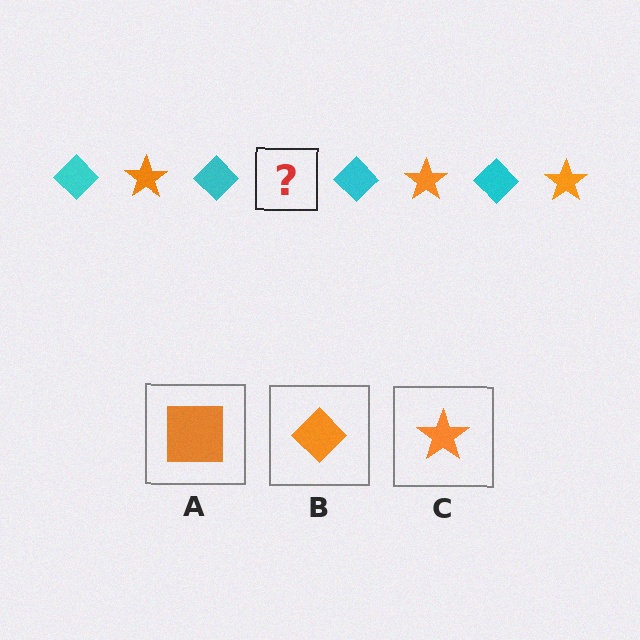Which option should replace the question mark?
Option C.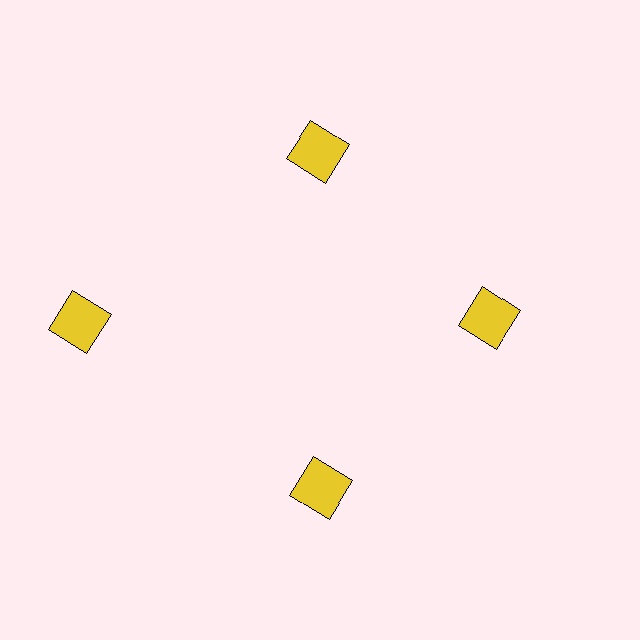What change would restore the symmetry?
The symmetry would be restored by moving it inward, back onto the ring so that all 4 squares sit at equal angles and equal distance from the center.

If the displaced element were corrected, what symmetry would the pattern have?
It would have 4-fold rotational symmetry — the pattern would map onto itself every 90 degrees.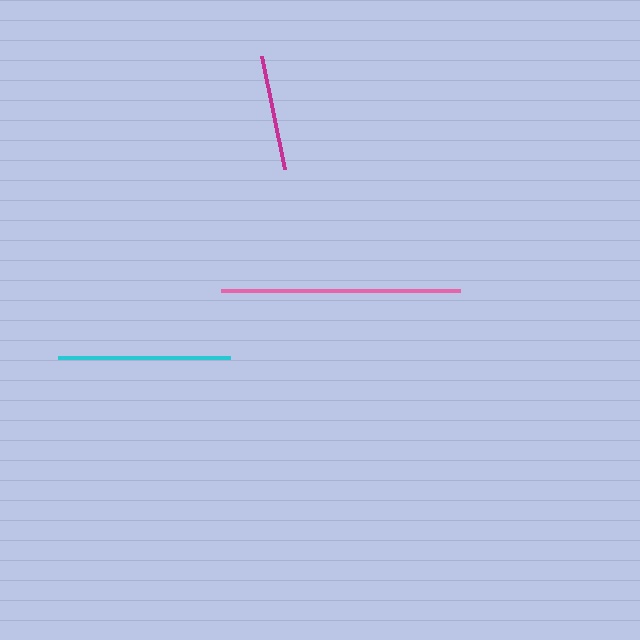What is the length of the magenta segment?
The magenta segment is approximately 115 pixels long.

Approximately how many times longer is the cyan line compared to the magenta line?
The cyan line is approximately 1.5 times the length of the magenta line.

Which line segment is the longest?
The pink line is the longest at approximately 239 pixels.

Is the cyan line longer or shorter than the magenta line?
The cyan line is longer than the magenta line.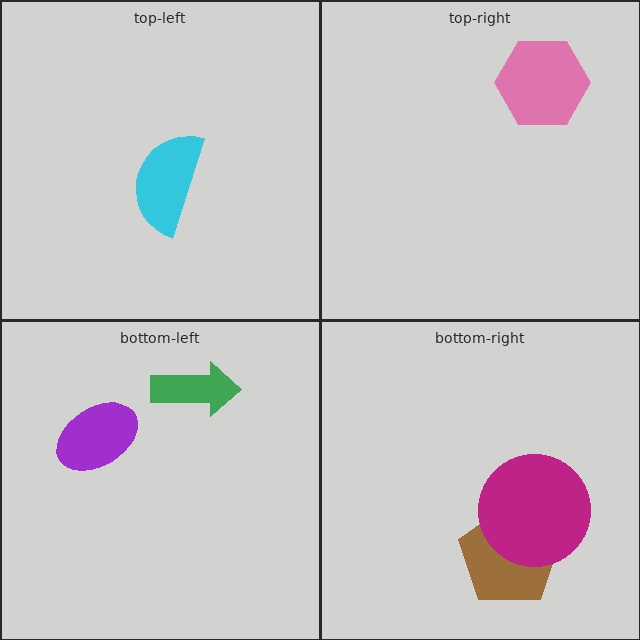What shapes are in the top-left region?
The cyan semicircle.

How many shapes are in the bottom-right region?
2.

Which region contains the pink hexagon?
The top-right region.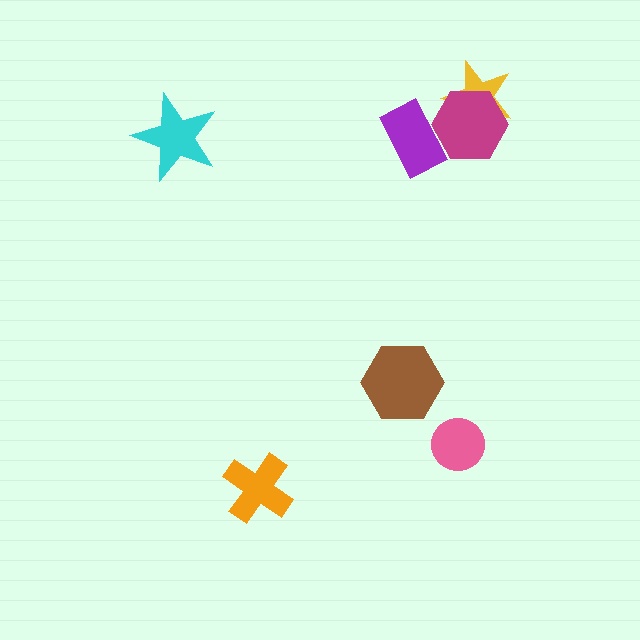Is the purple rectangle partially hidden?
Yes, it is partially covered by another shape.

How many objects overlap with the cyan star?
0 objects overlap with the cyan star.